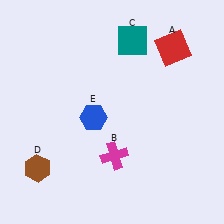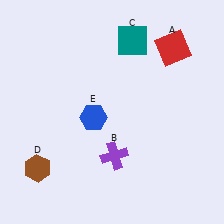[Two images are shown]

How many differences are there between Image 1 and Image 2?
There is 1 difference between the two images.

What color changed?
The cross (B) changed from magenta in Image 1 to purple in Image 2.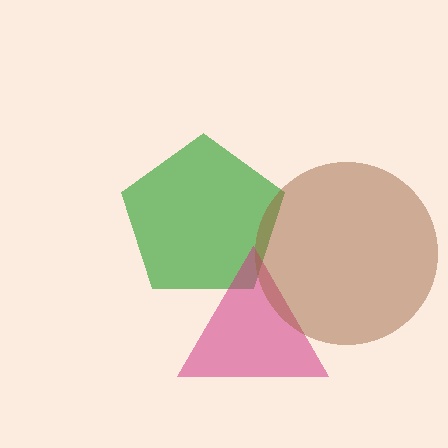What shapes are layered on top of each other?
The layered shapes are: a green pentagon, a magenta triangle, a brown circle.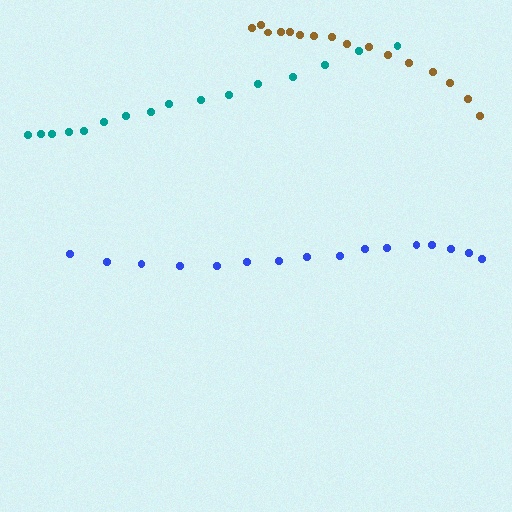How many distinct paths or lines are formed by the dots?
There are 3 distinct paths.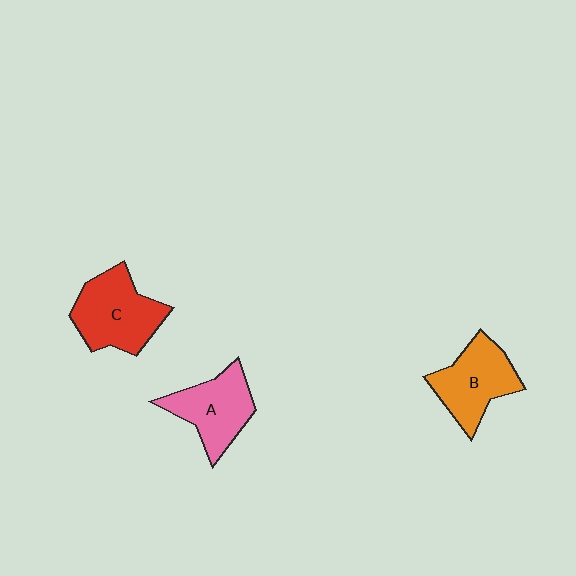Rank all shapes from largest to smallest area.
From largest to smallest: C (red), B (orange), A (pink).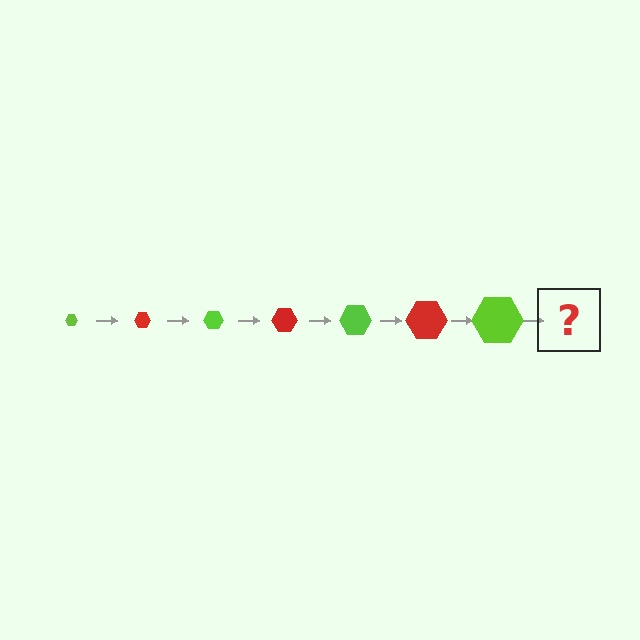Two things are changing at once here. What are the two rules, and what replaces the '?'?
The two rules are that the hexagon grows larger each step and the color cycles through lime and red. The '?' should be a red hexagon, larger than the previous one.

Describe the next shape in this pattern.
It should be a red hexagon, larger than the previous one.